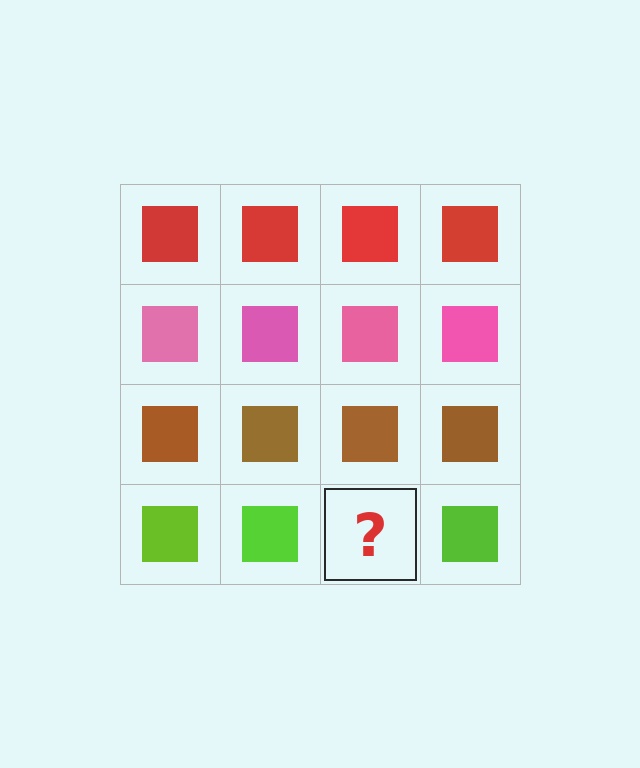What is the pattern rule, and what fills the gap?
The rule is that each row has a consistent color. The gap should be filled with a lime square.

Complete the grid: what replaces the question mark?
The question mark should be replaced with a lime square.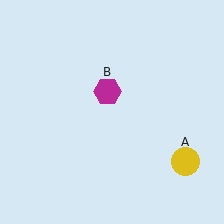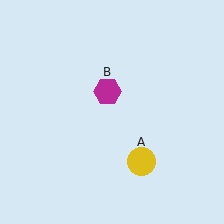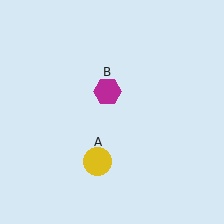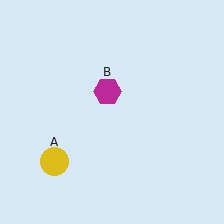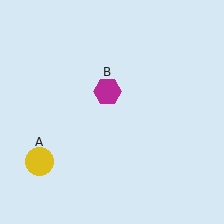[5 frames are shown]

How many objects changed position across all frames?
1 object changed position: yellow circle (object A).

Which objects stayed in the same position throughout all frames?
Magenta hexagon (object B) remained stationary.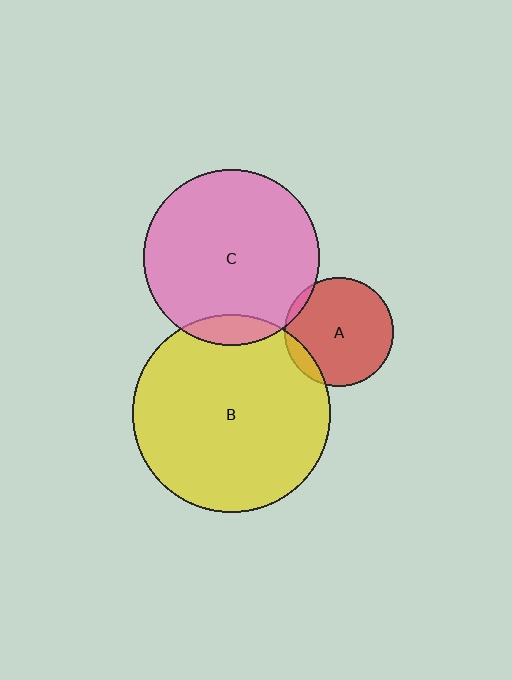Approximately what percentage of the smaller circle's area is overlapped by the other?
Approximately 5%.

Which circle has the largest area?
Circle B (yellow).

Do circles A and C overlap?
Yes.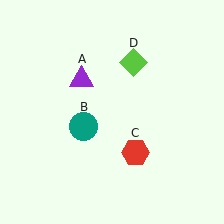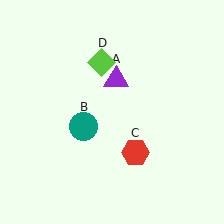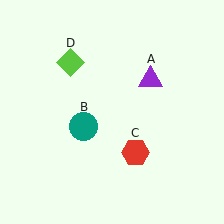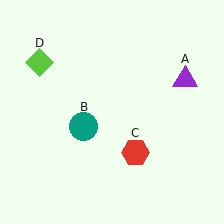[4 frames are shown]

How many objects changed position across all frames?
2 objects changed position: purple triangle (object A), lime diamond (object D).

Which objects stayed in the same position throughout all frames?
Teal circle (object B) and red hexagon (object C) remained stationary.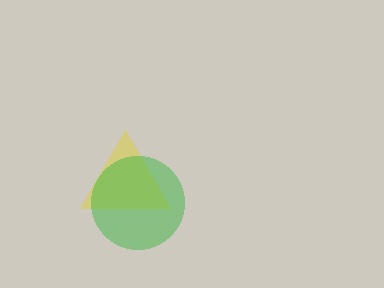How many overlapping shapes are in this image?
There are 2 overlapping shapes in the image.